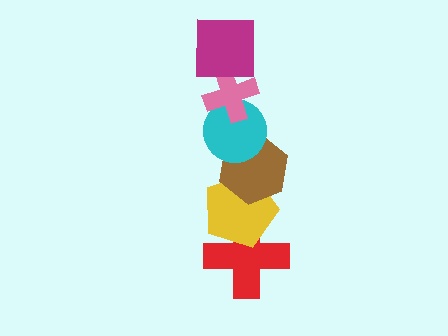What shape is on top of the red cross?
The yellow pentagon is on top of the red cross.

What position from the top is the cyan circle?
The cyan circle is 3rd from the top.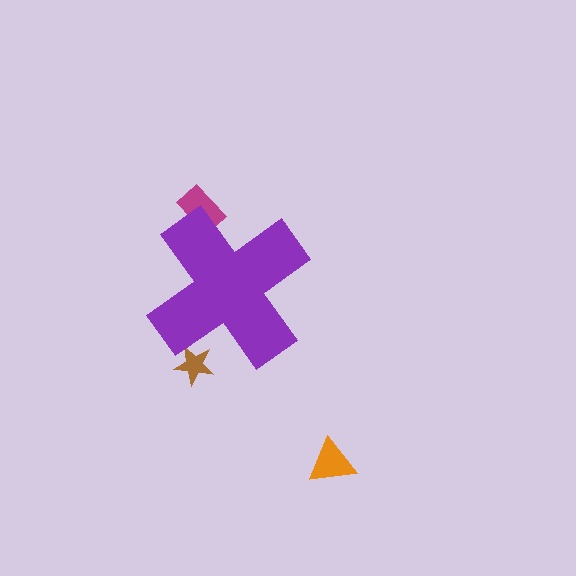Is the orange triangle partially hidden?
No, the orange triangle is fully visible.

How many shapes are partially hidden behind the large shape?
2 shapes are partially hidden.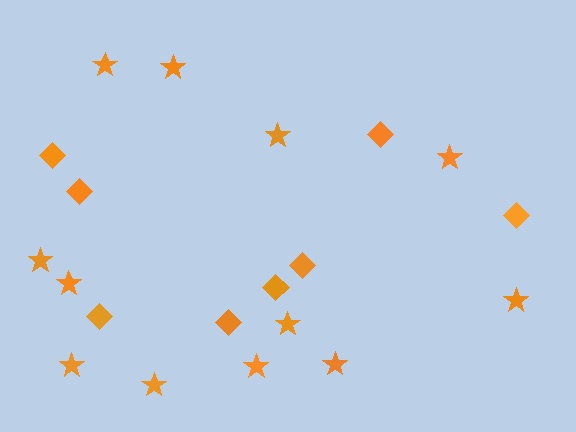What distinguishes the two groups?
There are 2 groups: one group of stars (12) and one group of diamonds (8).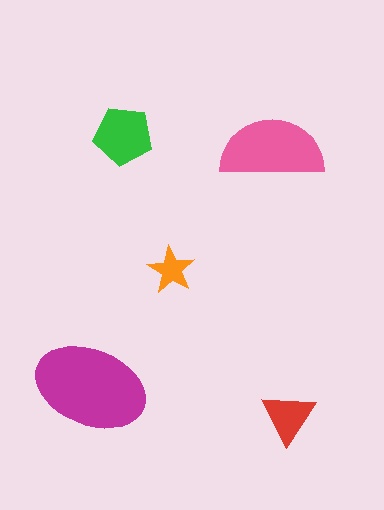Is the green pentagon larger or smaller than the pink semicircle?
Smaller.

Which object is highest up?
The green pentagon is topmost.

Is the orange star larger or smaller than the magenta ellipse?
Smaller.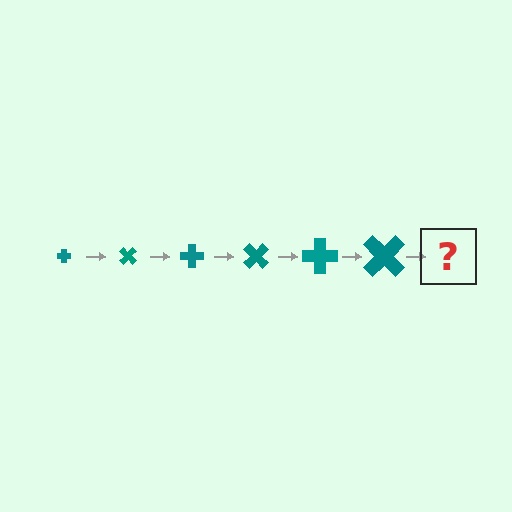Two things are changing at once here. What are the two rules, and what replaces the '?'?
The two rules are that the cross grows larger each step and it rotates 45 degrees each step. The '?' should be a cross, larger than the previous one and rotated 270 degrees from the start.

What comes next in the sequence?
The next element should be a cross, larger than the previous one and rotated 270 degrees from the start.